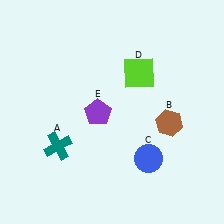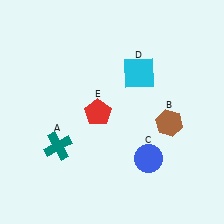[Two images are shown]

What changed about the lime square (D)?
In Image 1, D is lime. In Image 2, it changed to cyan.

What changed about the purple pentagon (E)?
In Image 1, E is purple. In Image 2, it changed to red.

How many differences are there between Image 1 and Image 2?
There are 2 differences between the two images.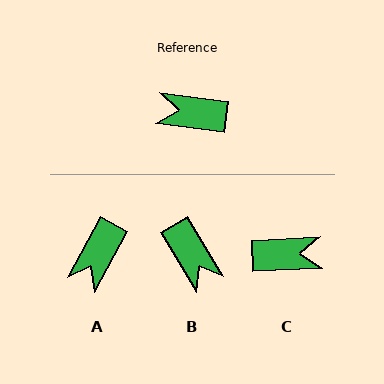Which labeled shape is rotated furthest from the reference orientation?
C, about 170 degrees away.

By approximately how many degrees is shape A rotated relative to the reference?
Approximately 68 degrees counter-clockwise.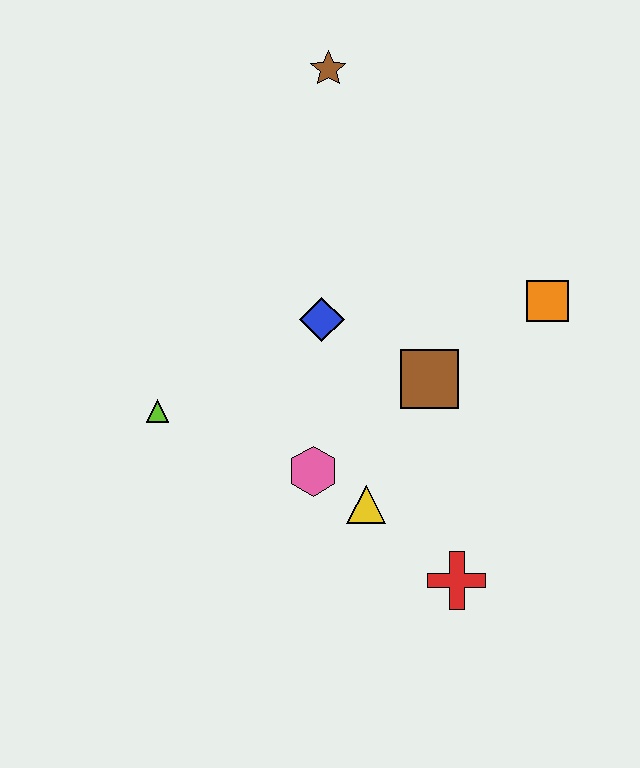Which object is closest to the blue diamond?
The brown square is closest to the blue diamond.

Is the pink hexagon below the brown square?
Yes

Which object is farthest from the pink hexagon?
The brown star is farthest from the pink hexagon.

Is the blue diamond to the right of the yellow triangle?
No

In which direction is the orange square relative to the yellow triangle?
The orange square is above the yellow triangle.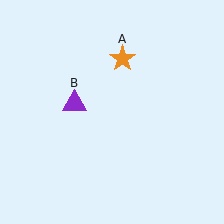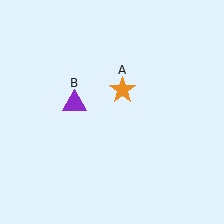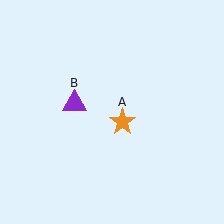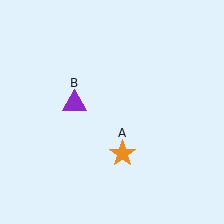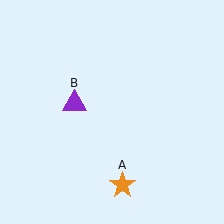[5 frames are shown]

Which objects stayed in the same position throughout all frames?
Purple triangle (object B) remained stationary.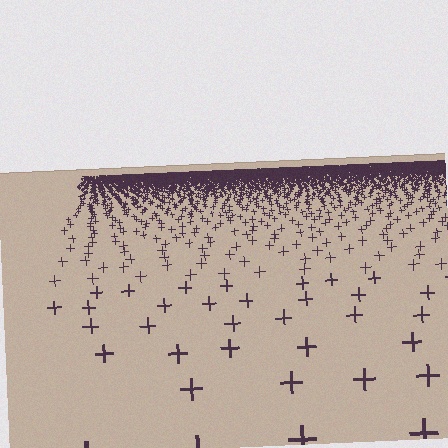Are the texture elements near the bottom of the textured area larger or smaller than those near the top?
Larger. Near the bottom, elements are closer to the viewer and appear at a bigger on-screen size.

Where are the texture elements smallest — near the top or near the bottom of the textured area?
Near the top.